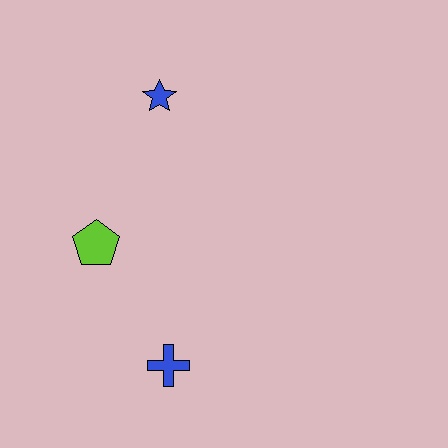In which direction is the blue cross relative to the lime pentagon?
The blue cross is below the lime pentagon.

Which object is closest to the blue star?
The lime pentagon is closest to the blue star.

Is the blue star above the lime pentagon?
Yes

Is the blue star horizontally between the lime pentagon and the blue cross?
Yes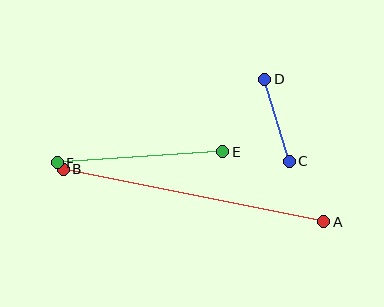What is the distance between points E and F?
The distance is approximately 166 pixels.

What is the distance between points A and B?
The distance is approximately 266 pixels.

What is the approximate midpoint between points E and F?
The midpoint is at approximately (140, 157) pixels.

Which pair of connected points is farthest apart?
Points A and B are farthest apart.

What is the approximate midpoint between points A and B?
The midpoint is at approximately (193, 195) pixels.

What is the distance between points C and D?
The distance is approximately 86 pixels.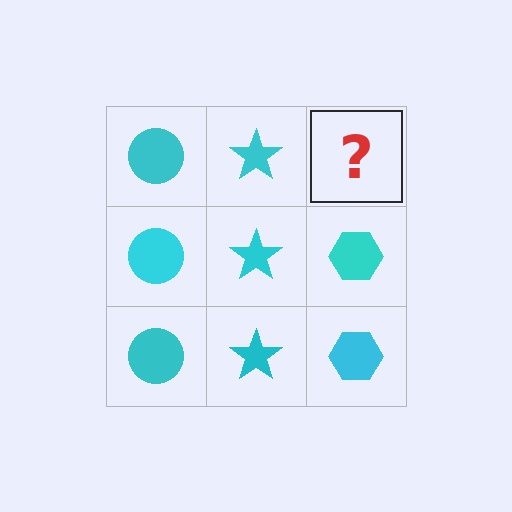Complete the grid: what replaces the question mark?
The question mark should be replaced with a cyan hexagon.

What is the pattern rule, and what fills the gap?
The rule is that each column has a consistent shape. The gap should be filled with a cyan hexagon.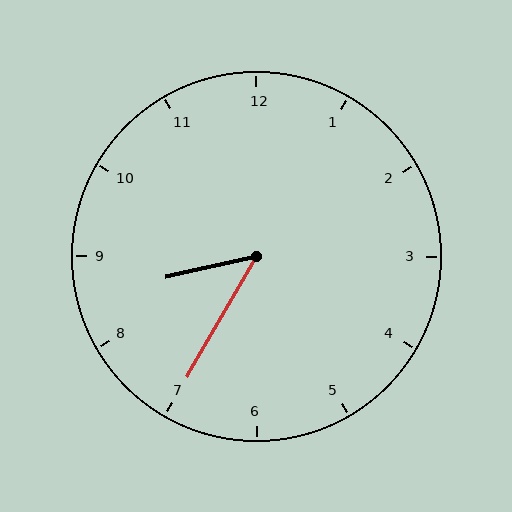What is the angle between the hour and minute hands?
Approximately 48 degrees.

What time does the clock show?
8:35.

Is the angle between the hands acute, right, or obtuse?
It is acute.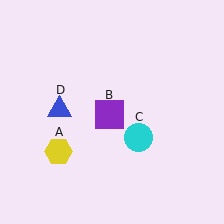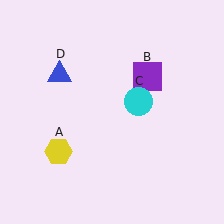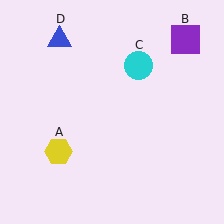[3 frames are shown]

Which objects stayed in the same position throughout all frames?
Yellow hexagon (object A) remained stationary.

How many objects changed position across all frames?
3 objects changed position: purple square (object B), cyan circle (object C), blue triangle (object D).